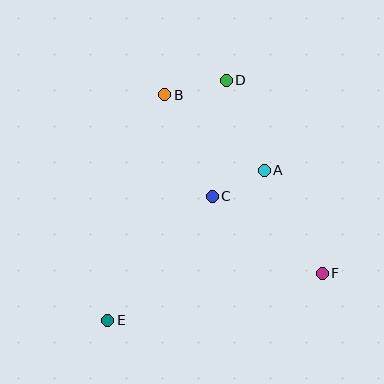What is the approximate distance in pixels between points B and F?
The distance between B and F is approximately 238 pixels.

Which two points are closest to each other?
Points A and C are closest to each other.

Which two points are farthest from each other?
Points D and E are farthest from each other.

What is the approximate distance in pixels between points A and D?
The distance between A and D is approximately 98 pixels.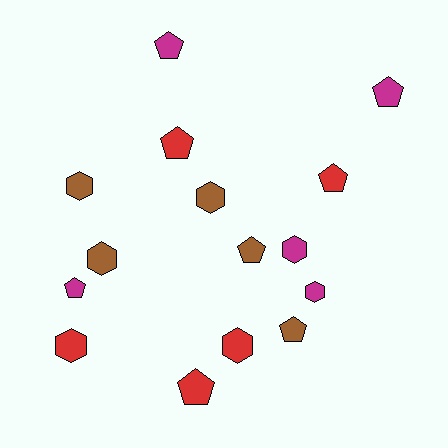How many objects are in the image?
There are 15 objects.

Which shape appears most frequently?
Pentagon, with 8 objects.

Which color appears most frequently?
Magenta, with 5 objects.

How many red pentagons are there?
There are 3 red pentagons.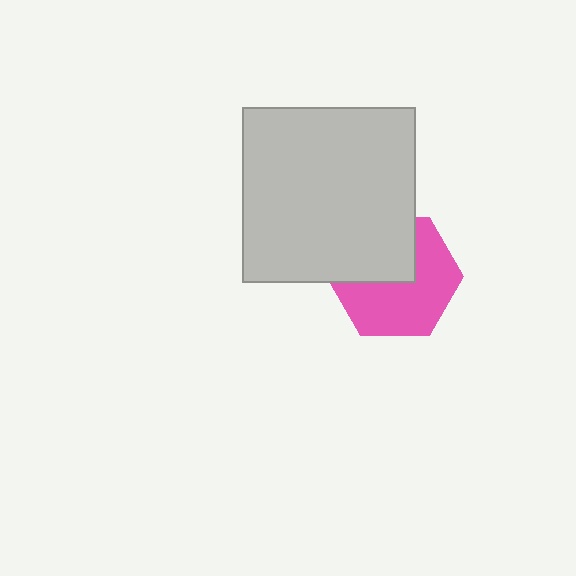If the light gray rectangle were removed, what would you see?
You would see the complete pink hexagon.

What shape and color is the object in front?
The object in front is a light gray rectangle.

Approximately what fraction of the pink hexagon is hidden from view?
Roughly 40% of the pink hexagon is hidden behind the light gray rectangle.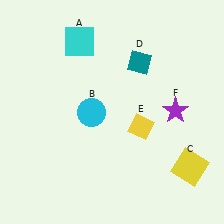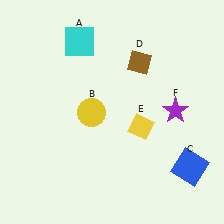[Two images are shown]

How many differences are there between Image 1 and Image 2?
There are 3 differences between the two images.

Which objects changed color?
B changed from cyan to yellow. C changed from yellow to blue. D changed from teal to brown.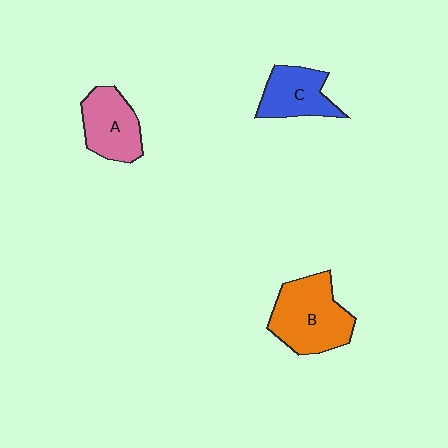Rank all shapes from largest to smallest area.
From largest to smallest: B (orange), A (pink), C (blue).